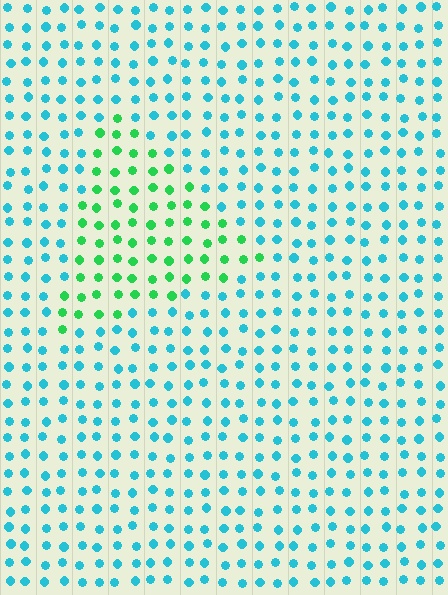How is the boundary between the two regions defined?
The boundary is defined purely by a slight shift in hue (about 52 degrees). Spacing, size, and orientation are identical on both sides.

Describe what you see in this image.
The image is filled with small cyan elements in a uniform arrangement. A triangle-shaped region is visible where the elements are tinted to a slightly different hue, forming a subtle color boundary.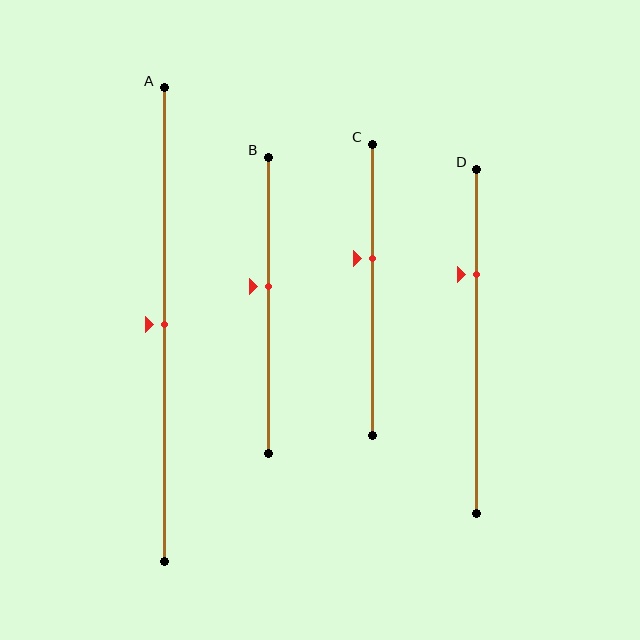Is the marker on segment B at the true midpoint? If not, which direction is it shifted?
No, the marker on segment B is shifted upward by about 6% of the segment length.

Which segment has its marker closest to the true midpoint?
Segment A has its marker closest to the true midpoint.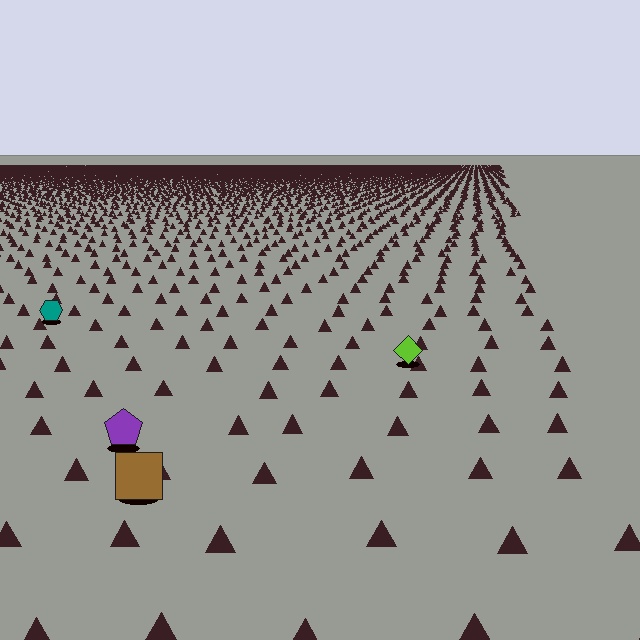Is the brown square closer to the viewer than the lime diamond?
Yes. The brown square is closer — you can tell from the texture gradient: the ground texture is coarser near it.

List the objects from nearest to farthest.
From nearest to farthest: the brown square, the purple pentagon, the lime diamond, the teal hexagon.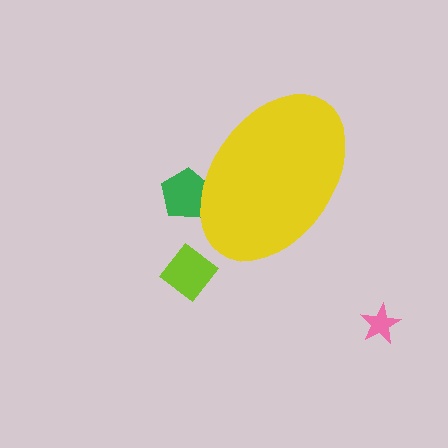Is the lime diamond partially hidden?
No, the lime diamond is fully visible.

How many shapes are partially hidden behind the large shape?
1 shape is partially hidden.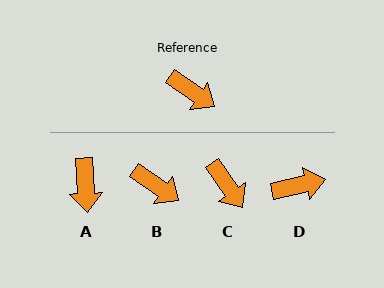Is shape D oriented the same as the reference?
No, it is off by about 47 degrees.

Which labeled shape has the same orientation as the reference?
B.